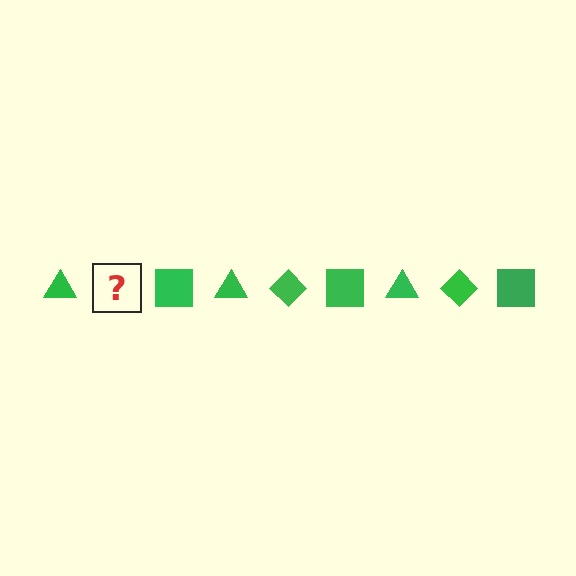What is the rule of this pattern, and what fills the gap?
The rule is that the pattern cycles through triangle, diamond, square shapes in green. The gap should be filled with a green diamond.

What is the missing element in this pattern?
The missing element is a green diamond.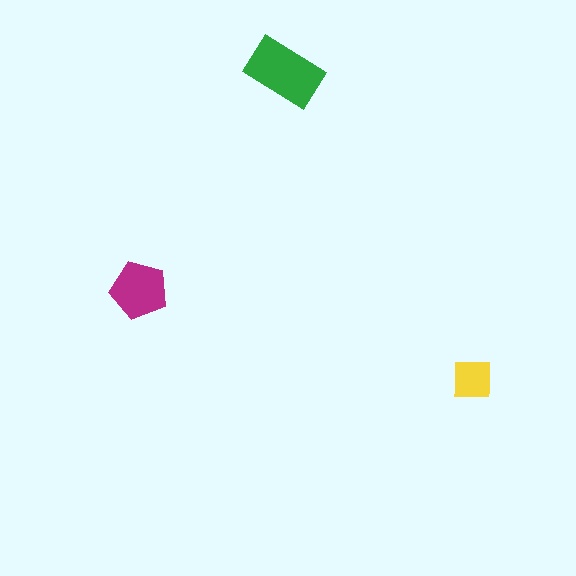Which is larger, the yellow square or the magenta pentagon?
The magenta pentagon.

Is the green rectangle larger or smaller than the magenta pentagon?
Larger.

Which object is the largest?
The green rectangle.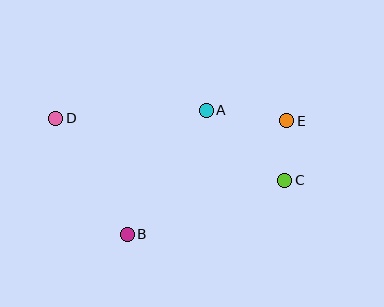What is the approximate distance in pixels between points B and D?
The distance between B and D is approximately 137 pixels.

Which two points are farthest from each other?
Points C and D are farthest from each other.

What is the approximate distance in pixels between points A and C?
The distance between A and C is approximately 105 pixels.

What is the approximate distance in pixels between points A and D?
The distance between A and D is approximately 151 pixels.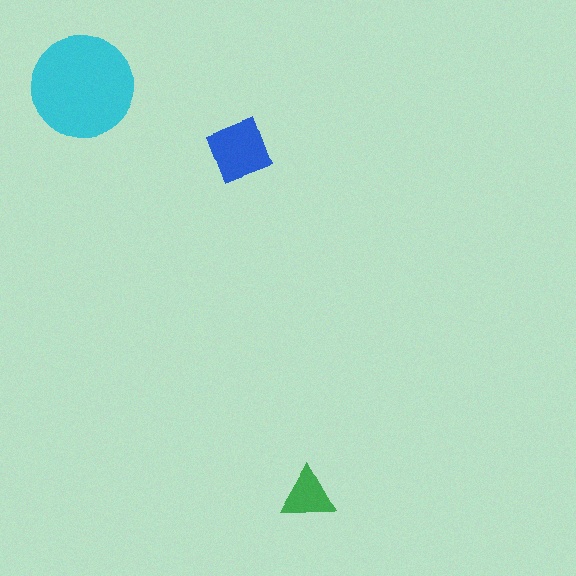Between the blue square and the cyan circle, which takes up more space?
The cyan circle.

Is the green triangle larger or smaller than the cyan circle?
Smaller.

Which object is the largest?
The cyan circle.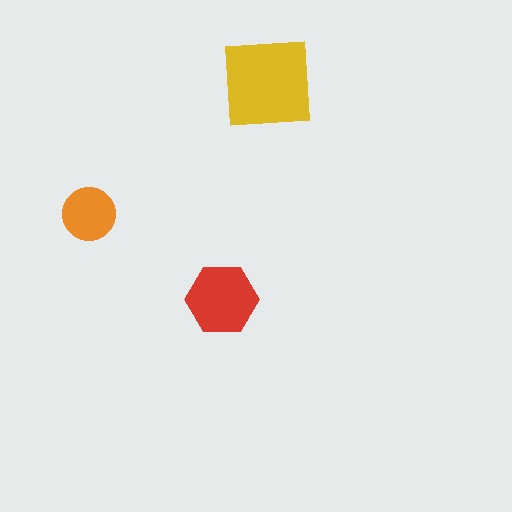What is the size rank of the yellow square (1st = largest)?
1st.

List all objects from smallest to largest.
The orange circle, the red hexagon, the yellow square.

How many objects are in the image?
There are 3 objects in the image.